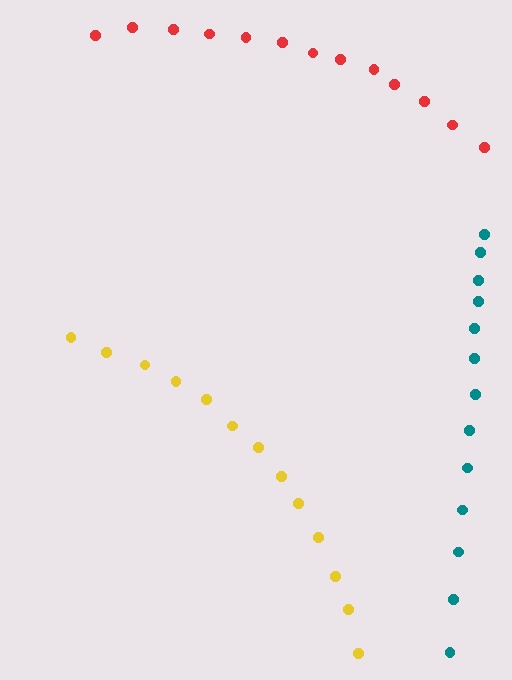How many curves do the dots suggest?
There are 3 distinct paths.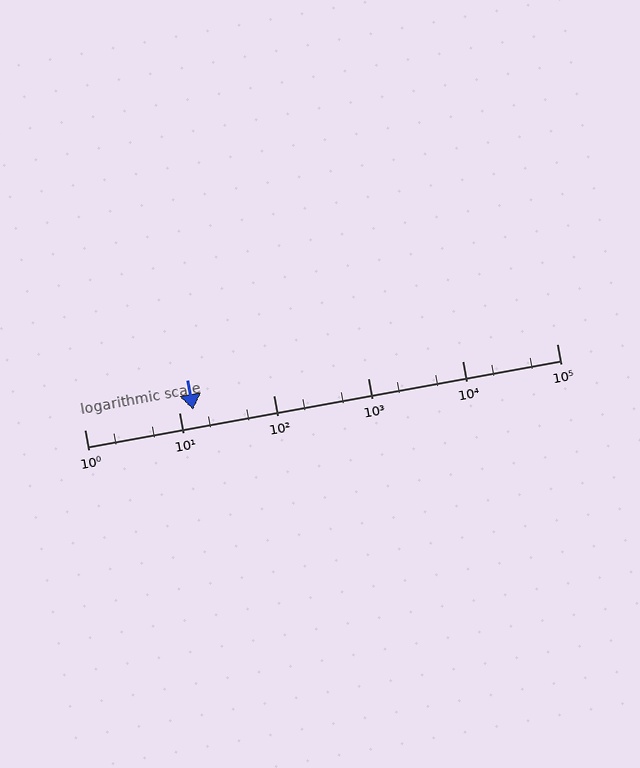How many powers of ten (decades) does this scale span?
The scale spans 5 decades, from 1 to 100000.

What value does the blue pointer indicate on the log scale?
The pointer indicates approximately 14.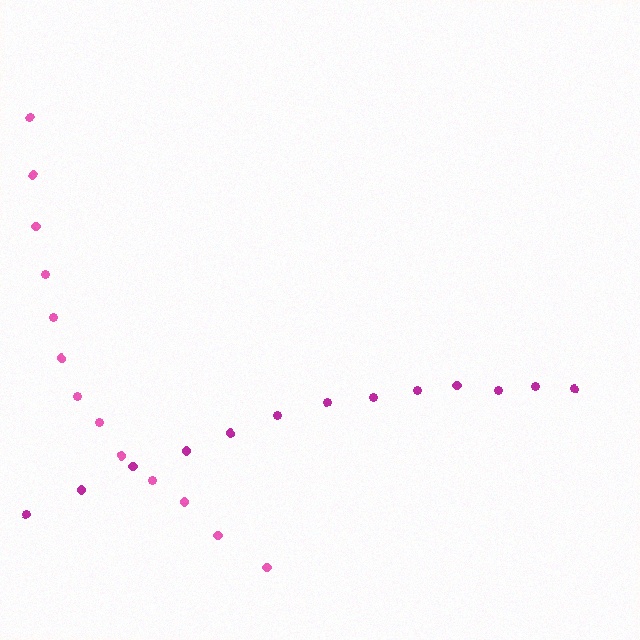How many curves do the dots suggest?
There are 2 distinct paths.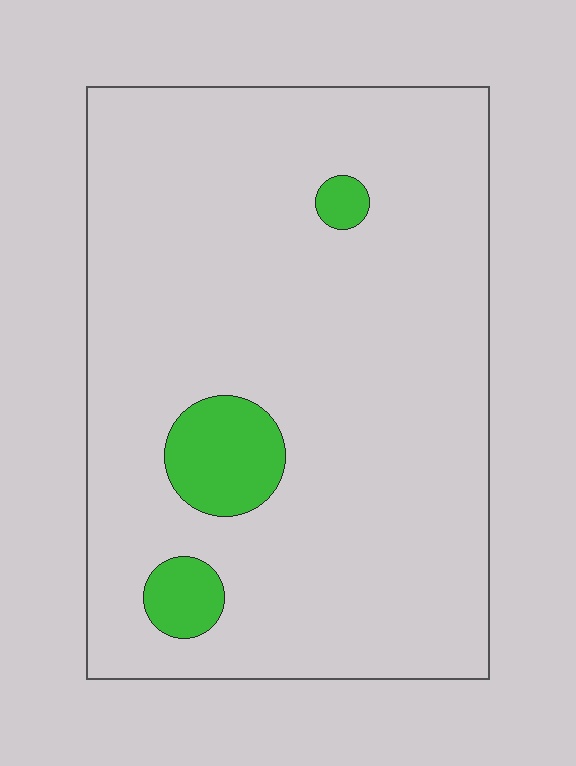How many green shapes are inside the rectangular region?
3.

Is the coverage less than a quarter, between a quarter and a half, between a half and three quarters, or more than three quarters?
Less than a quarter.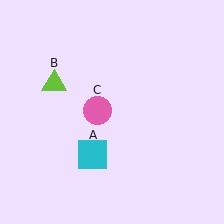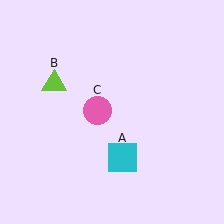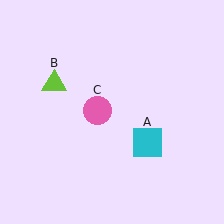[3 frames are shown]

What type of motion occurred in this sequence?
The cyan square (object A) rotated counterclockwise around the center of the scene.